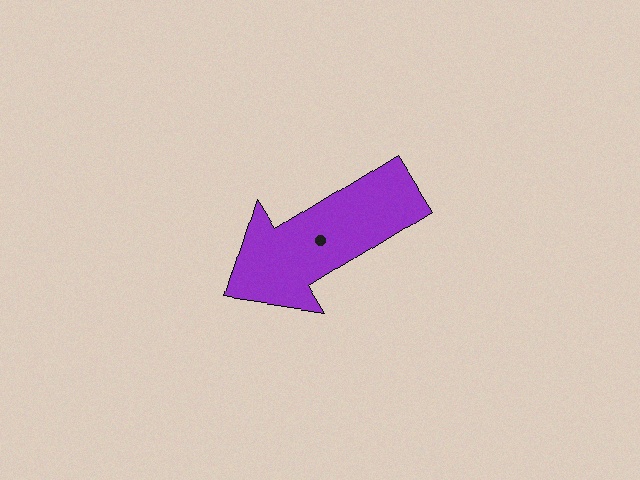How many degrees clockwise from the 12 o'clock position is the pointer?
Approximately 238 degrees.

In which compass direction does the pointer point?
Southwest.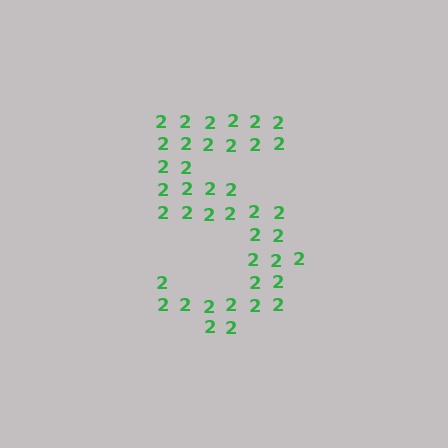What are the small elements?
The small elements are digit 2's.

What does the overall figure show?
The overall figure shows the digit 5.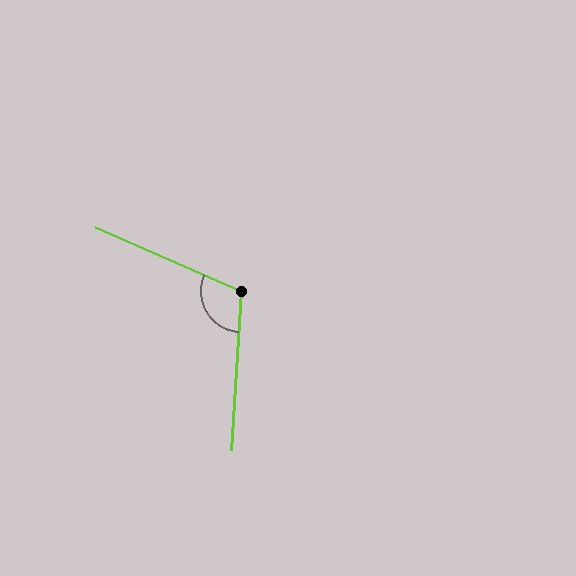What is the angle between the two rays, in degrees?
Approximately 110 degrees.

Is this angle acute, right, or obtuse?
It is obtuse.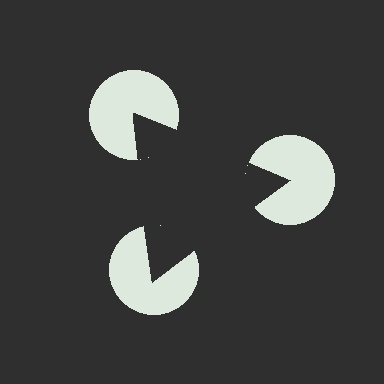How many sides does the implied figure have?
3 sides.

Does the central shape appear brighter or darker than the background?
It typically appears slightly darker than the background, even though no actual brightness change is drawn.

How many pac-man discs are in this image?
There are 3 — one at each vertex of the illusory triangle.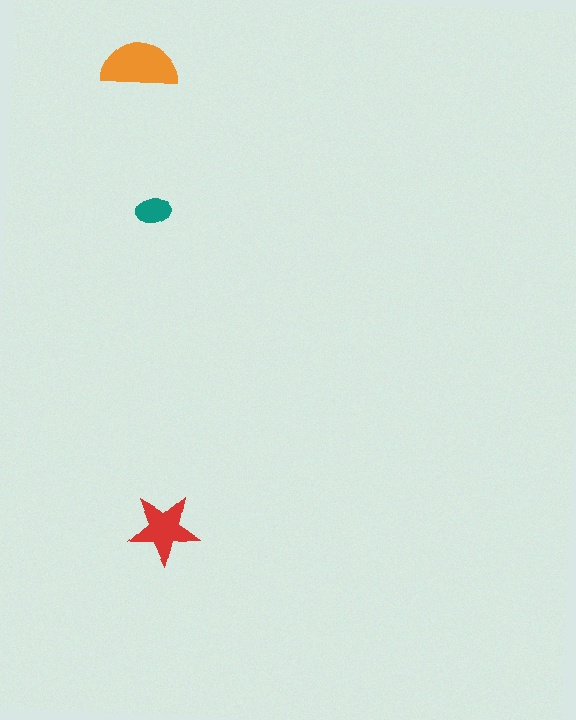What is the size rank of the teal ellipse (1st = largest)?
3rd.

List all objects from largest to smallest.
The orange semicircle, the red star, the teal ellipse.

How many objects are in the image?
There are 3 objects in the image.